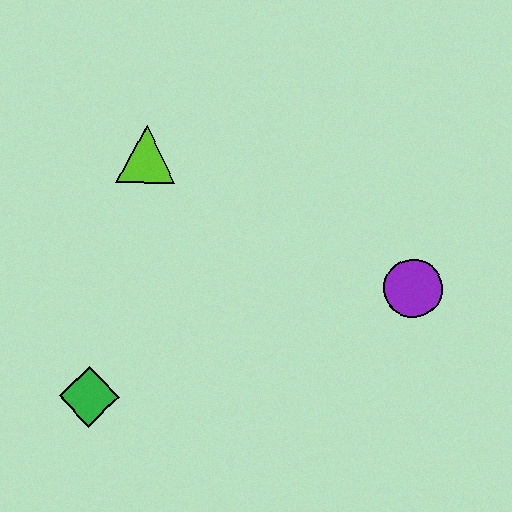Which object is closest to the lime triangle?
The green diamond is closest to the lime triangle.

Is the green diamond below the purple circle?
Yes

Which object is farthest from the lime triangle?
The purple circle is farthest from the lime triangle.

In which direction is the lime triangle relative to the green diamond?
The lime triangle is above the green diamond.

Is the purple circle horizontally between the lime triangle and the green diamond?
No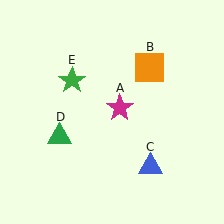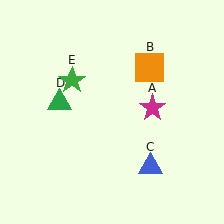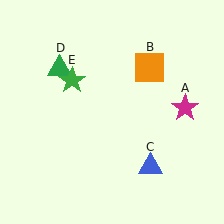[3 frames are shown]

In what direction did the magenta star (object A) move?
The magenta star (object A) moved right.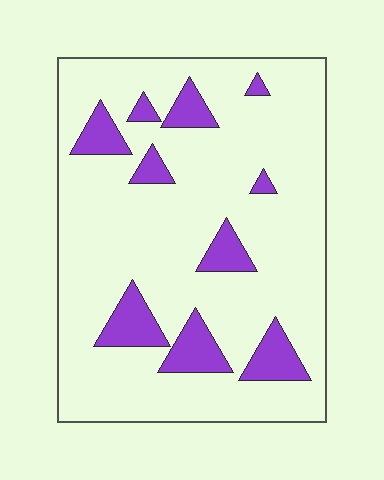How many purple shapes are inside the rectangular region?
10.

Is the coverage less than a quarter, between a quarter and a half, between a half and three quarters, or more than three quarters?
Less than a quarter.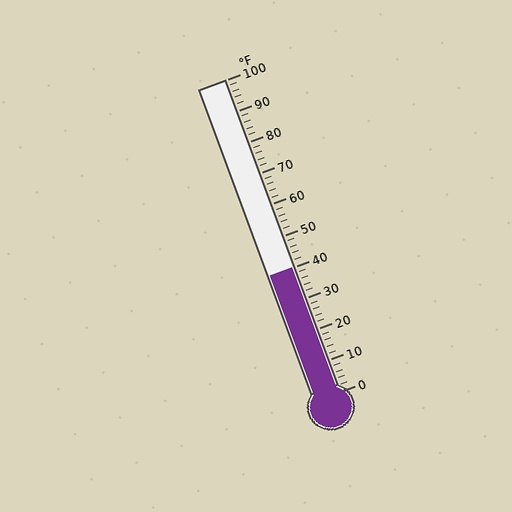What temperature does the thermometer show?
The thermometer shows approximately 40°F.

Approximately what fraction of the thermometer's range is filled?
The thermometer is filled to approximately 40% of its range.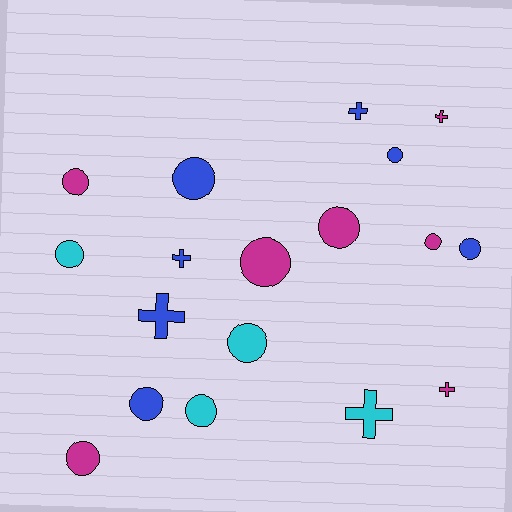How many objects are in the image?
There are 18 objects.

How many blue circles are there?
There are 4 blue circles.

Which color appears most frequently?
Blue, with 7 objects.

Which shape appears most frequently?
Circle, with 12 objects.